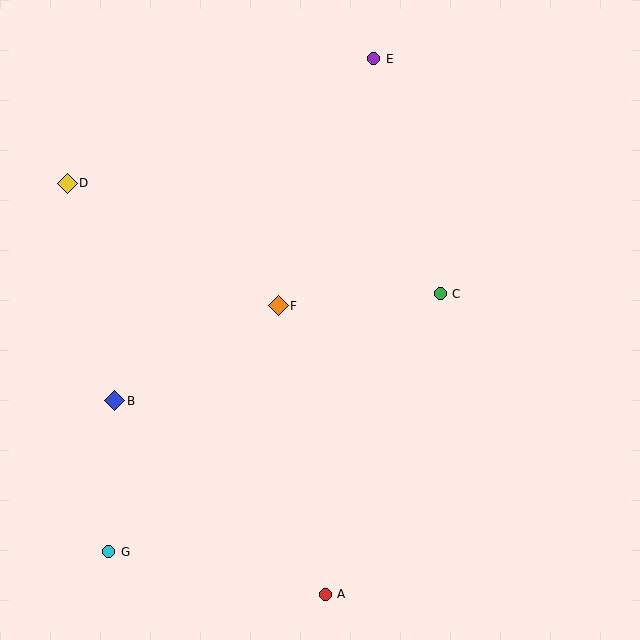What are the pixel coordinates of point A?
Point A is at (325, 594).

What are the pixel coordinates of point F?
Point F is at (278, 306).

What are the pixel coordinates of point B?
Point B is at (115, 401).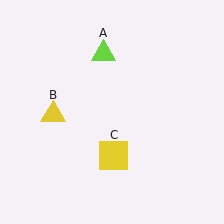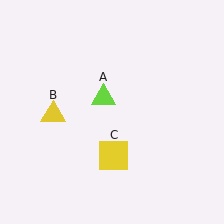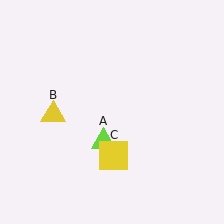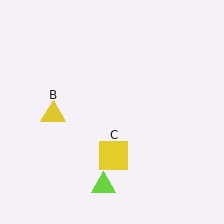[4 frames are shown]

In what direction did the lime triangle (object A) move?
The lime triangle (object A) moved down.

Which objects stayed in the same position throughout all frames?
Yellow triangle (object B) and yellow square (object C) remained stationary.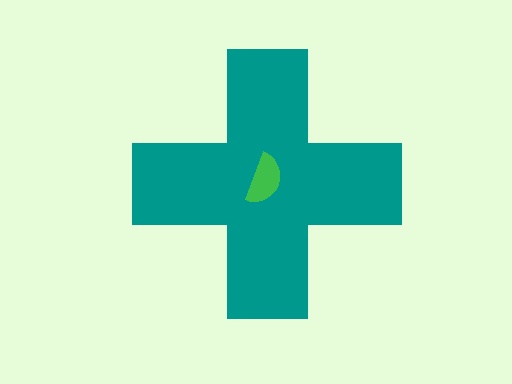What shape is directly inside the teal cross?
The green semicircle.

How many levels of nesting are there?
2.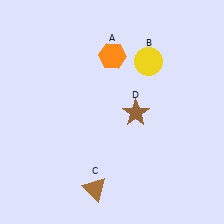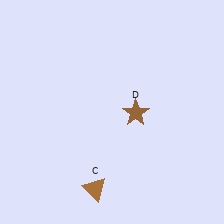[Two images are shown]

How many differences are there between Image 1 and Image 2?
There are 2 differences between the two images.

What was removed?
The orange hexagon (A), the yellow circle (B) were removed in Image 2.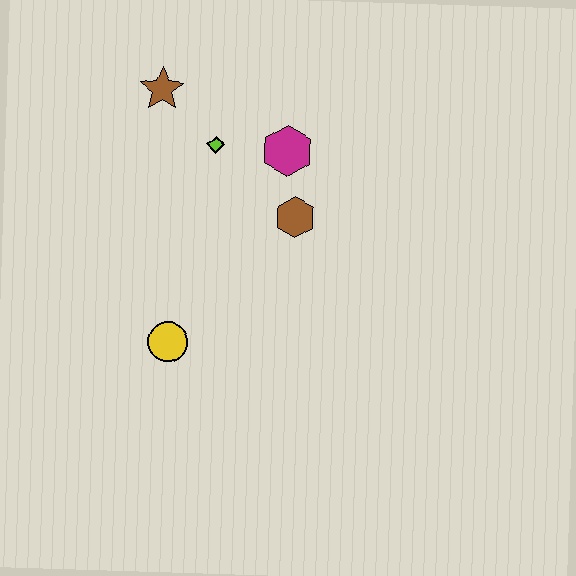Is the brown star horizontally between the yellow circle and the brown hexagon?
No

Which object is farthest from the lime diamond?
The yellow circle is farthest from the lime diamond.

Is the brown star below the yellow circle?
No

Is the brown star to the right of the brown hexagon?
No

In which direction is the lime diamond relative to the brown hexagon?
The lime diamond is to the left of the brown hexagon.